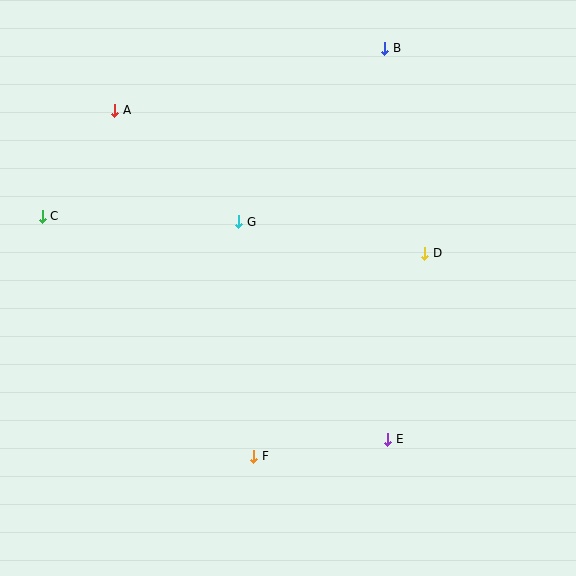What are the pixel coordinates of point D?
Point D is at (425, 253).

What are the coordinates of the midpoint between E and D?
The midpoint between E and D is at (406, 346).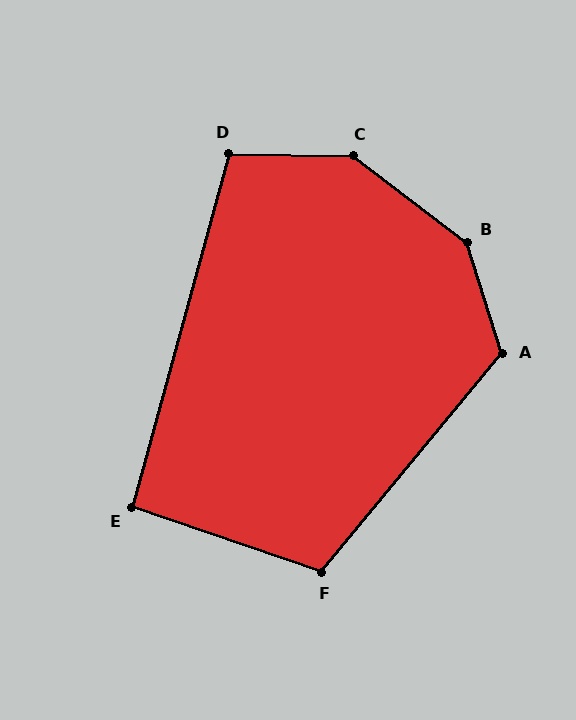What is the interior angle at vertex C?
Approximately 144 degrees (obtuse).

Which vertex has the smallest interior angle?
E, at approximately 94 degrees.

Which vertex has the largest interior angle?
B, at approximately 145 degrees.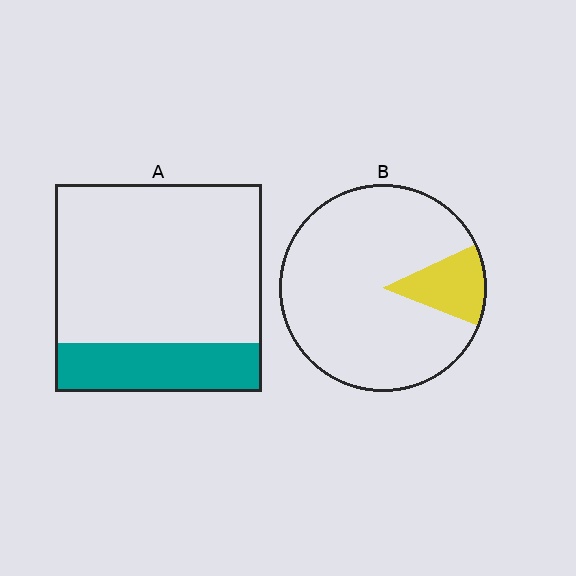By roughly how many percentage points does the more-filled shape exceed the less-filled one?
By roughly 10 percentage points (A over B).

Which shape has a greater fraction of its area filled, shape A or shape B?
Shape A.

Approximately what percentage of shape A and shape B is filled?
A is approximately 25% and B is approximately 15%.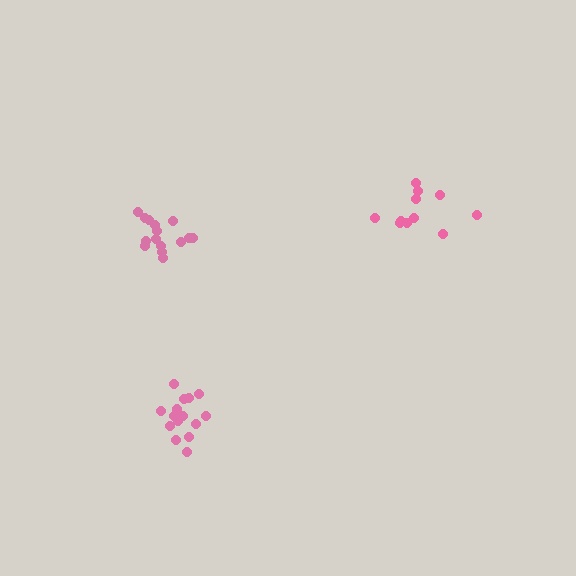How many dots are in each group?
Group 1: 15 dots, Group 2: 11 dots, Group 3: 15 dots (41 total).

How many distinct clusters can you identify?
There are 3 distinct clusters.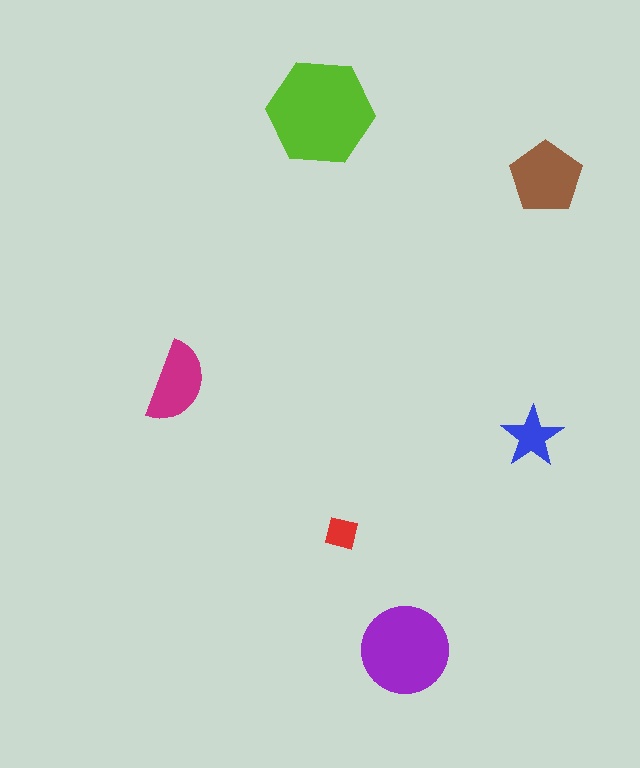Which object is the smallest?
The red square.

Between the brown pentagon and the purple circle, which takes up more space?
The purple circle.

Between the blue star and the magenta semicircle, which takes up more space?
The magenta semicircle.